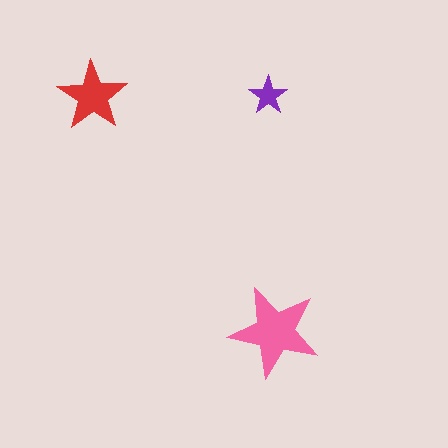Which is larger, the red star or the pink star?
The pink one.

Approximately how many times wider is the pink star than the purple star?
About 2.5 times wider.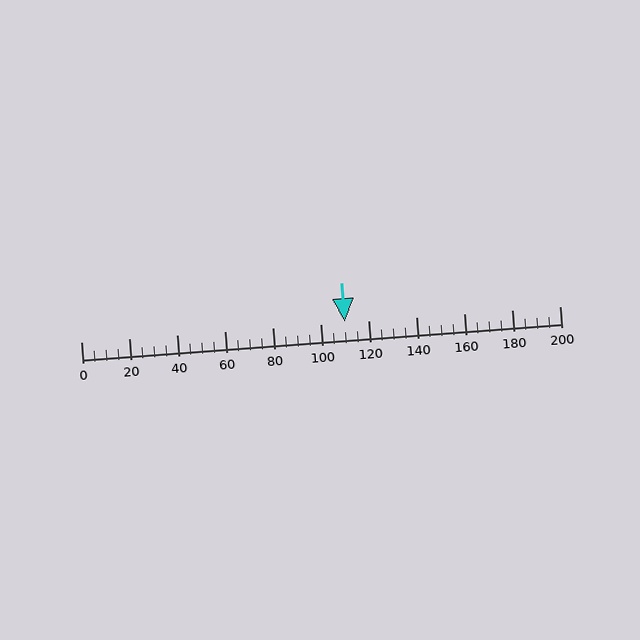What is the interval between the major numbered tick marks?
The major tick marks are spaced 20 units apart.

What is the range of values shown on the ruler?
The ruler shows values from 0 to 200.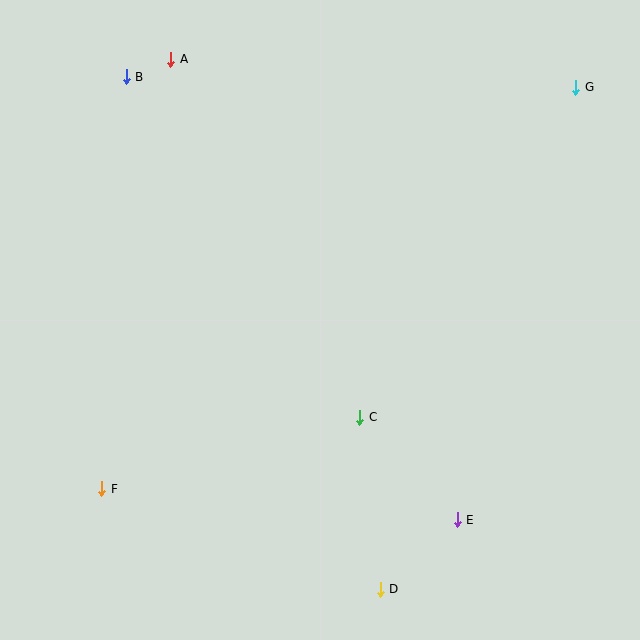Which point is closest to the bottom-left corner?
Point F is closest to the bottom-left corner.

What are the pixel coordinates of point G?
Point G is at (576, 87).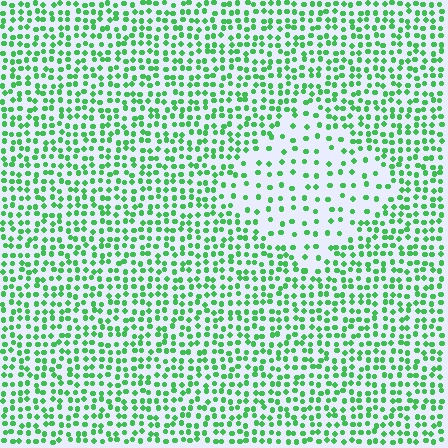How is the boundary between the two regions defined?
The boundary is defined by a change in element density (approximately 2.2x ratio). All elements are the same color, size, and shape.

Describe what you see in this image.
The image contains small green elements arranged at two different densities. A diamond-shaped region is visible where the elements are less densely packed than the surrounding area.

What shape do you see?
I see a diamond.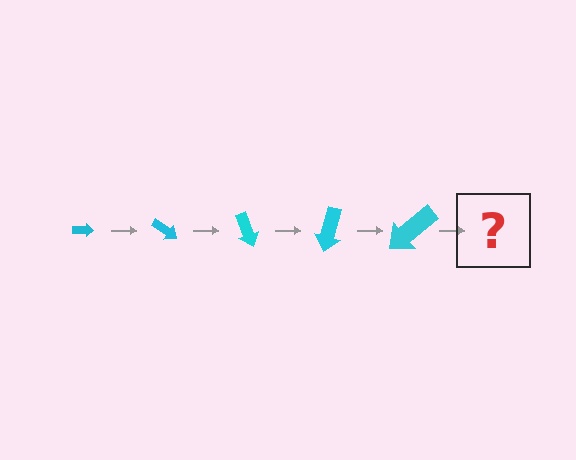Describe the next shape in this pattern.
It should be an arrow, larger than the previous one and rotated 175 degrees from the start.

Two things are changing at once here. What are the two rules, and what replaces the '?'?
The two rules are that the arrow grows larger each step and it rotates 35 degrees each step. The '?' should be an arrow, larger than the previous one and rotated 175 degrees from the start.